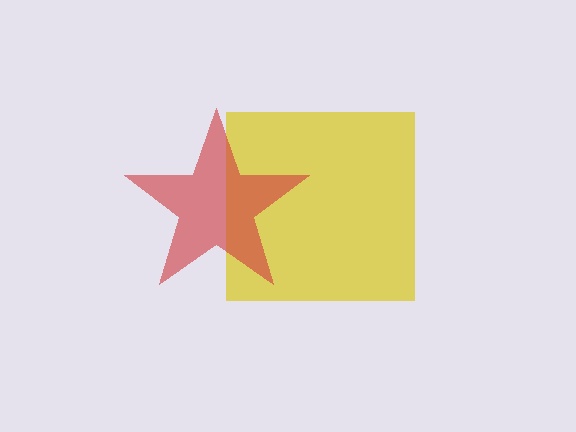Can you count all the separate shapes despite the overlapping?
Yes, there are 2 separate shapes.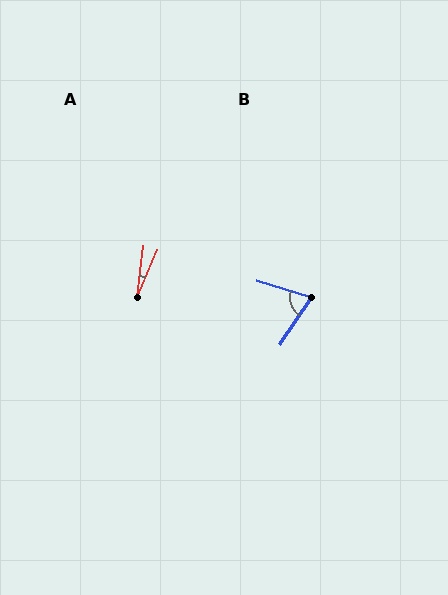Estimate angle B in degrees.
Approximately 74 degrees.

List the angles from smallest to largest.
A (16°), B (74°).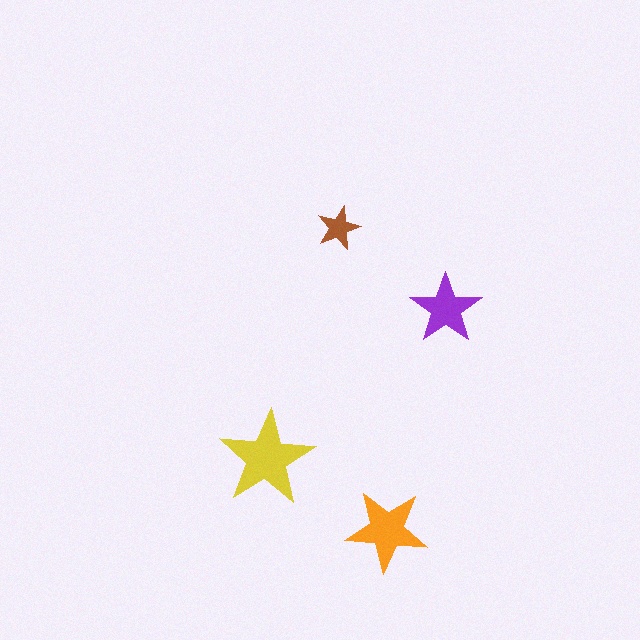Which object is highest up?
The brown star is topmost.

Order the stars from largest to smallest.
the yellow one, the orange one, the purple one, the brown one.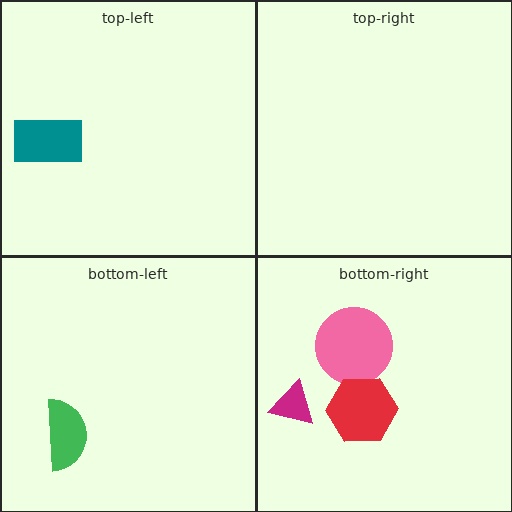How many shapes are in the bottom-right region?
3.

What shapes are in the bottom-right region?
The magenta triangle, the pink circle, the red hexagon.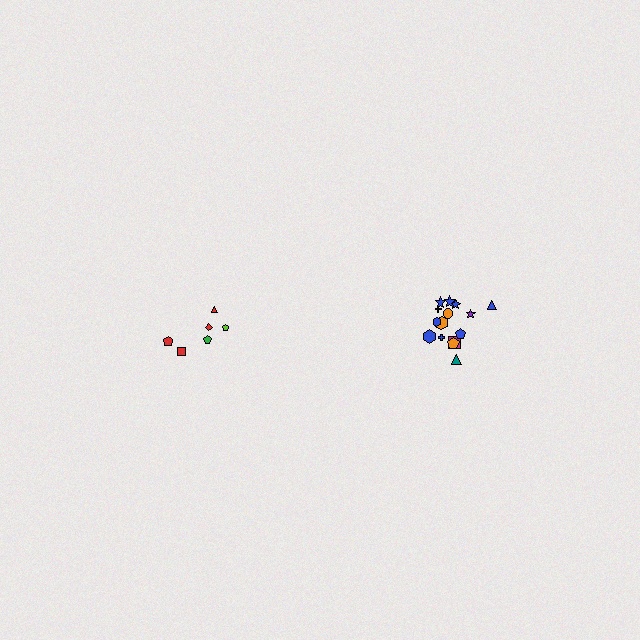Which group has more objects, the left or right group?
The right group.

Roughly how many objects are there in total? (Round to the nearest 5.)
Roughly 20 objects in total.